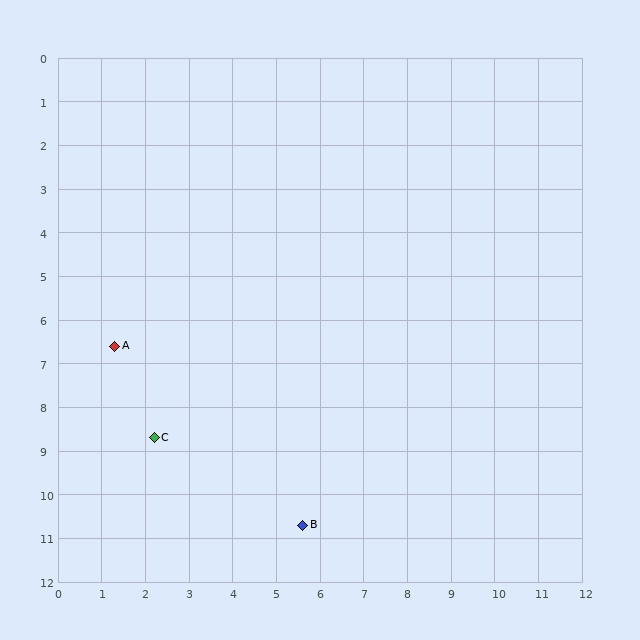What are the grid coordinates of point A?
Point A is at approximately (1.3, 6.6).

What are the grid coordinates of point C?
Point C is at approximately (2.2, 8.7).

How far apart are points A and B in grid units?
Points A and B are about 5.9 grid units apart.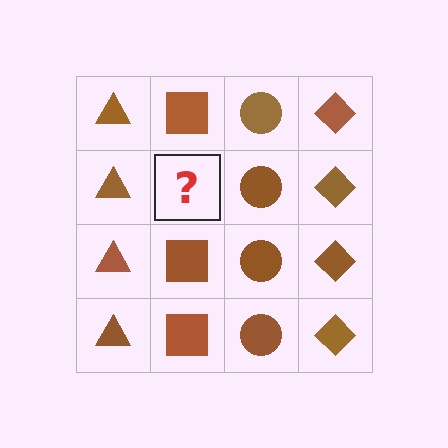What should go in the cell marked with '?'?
The missing cell should contain a brown square.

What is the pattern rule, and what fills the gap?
The rule is that each column has a consistent shape. The gap should be filled with a brown square.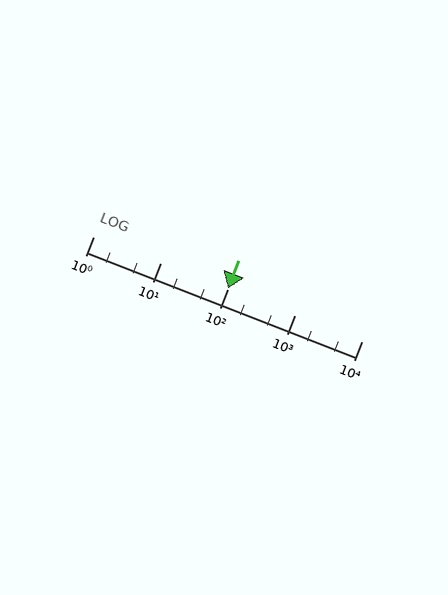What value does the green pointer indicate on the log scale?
The pointer indicates approximately 100.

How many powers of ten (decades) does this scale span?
The scale spans 4 decades, from 1 to 10000.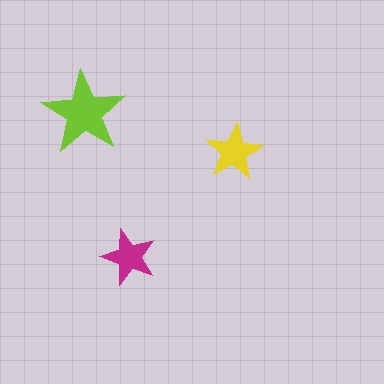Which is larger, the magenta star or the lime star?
The lime one.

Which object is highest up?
The lime star is topmost.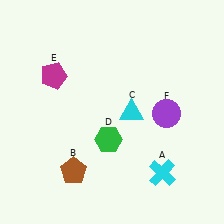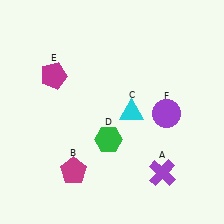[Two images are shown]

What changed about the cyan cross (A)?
In Image 1, A is cyan. In Image 2, it changed to purple.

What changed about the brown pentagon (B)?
In Image 1, B is brown. In Image 2, it changed to magenta.